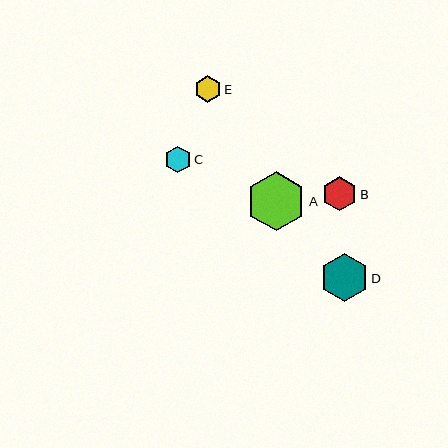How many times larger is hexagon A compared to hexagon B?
Hexagon A is approximately 1.7 times the size of hexagon B.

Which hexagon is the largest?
Hexagon A is the largest with a size of approximately 59 pixels.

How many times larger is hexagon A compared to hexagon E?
Hexagon A is approximately 2.2 times the size of hexagon E.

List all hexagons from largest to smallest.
From largest to smallest: A, D, B, C, E.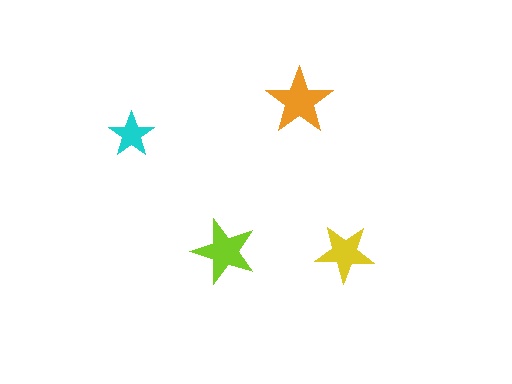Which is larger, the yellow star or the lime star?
The lime one.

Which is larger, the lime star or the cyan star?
The lime one.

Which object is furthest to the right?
The yellow star is rightmost.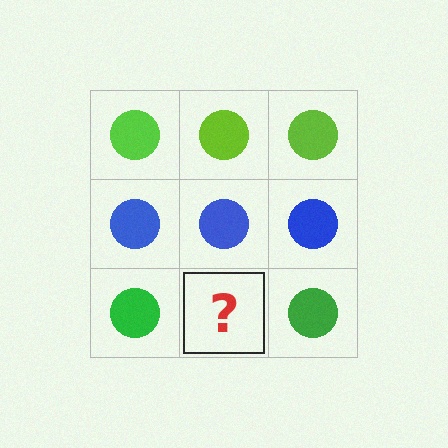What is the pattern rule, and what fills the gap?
The rule is that each row has a consistent color. The gap should be filled with a green circle.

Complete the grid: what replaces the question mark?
The question mark should be replaced with a green circle.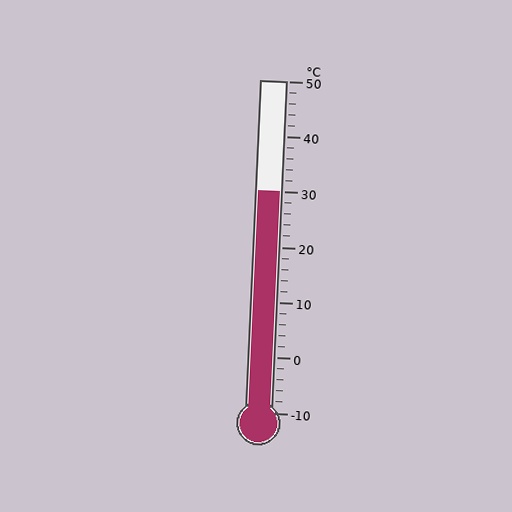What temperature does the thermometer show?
The thermometer shows approximately 30°C.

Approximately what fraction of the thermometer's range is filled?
The thermometer is filled to approximately 65% of its range.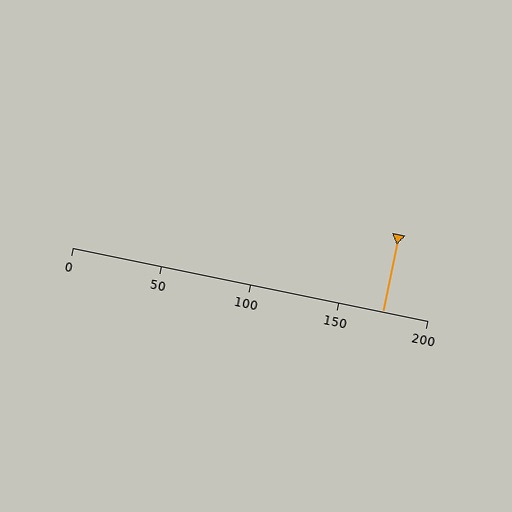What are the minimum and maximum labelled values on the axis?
The axis runs from 0 to 200.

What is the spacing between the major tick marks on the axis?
The major ticks are spaced 50 apart.